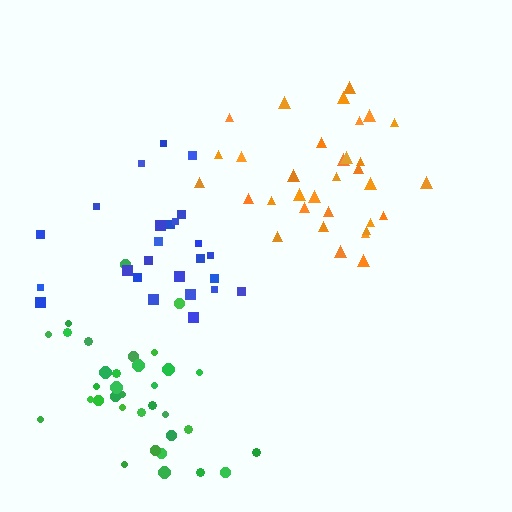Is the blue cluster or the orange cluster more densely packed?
Blue.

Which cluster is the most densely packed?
Green.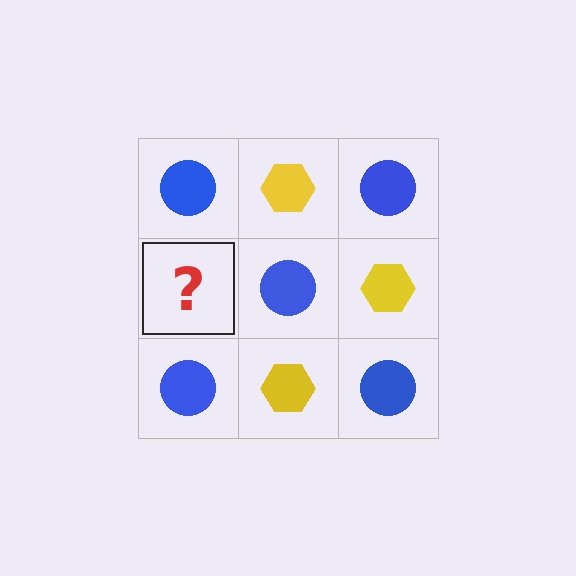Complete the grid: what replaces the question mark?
The question mark should be replaced with a yellow hexagon.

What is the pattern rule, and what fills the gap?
The rule is that it alternates blue circle and yellow hexagon in a checkerboard pattern. The gap should be filled with a yellow hexagon.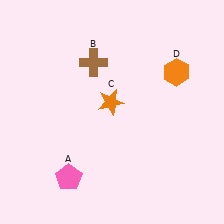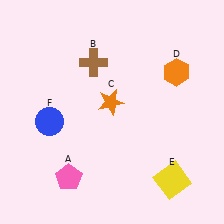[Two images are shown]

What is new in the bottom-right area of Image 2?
A yellow square (E) was added in the bottom-right area of Image 2.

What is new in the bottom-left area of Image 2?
A blue circle (F) was added in the bottom-left area of Image 2.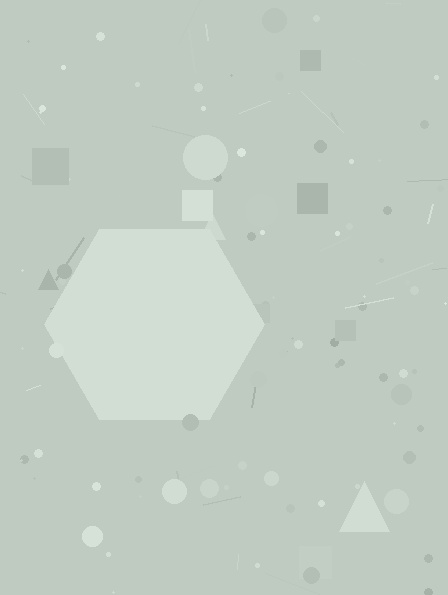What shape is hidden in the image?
A hexagon is hidden in the image.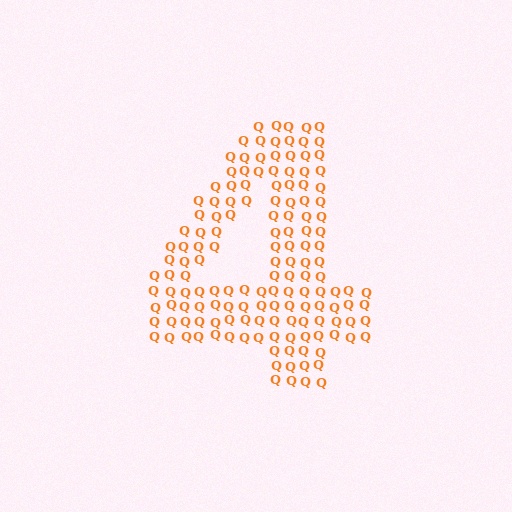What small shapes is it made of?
It is made of small letter Q's.